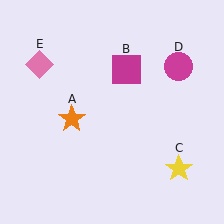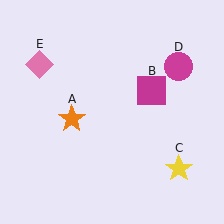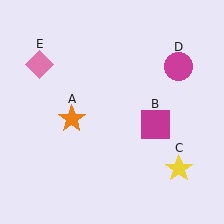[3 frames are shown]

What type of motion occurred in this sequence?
The magenta square (object B) rotated clockwise around the center of the scene.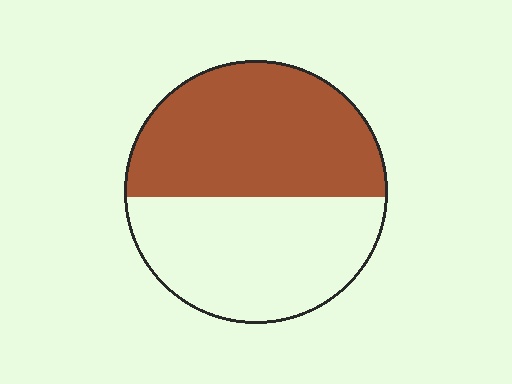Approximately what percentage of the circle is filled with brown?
Approximately 50%.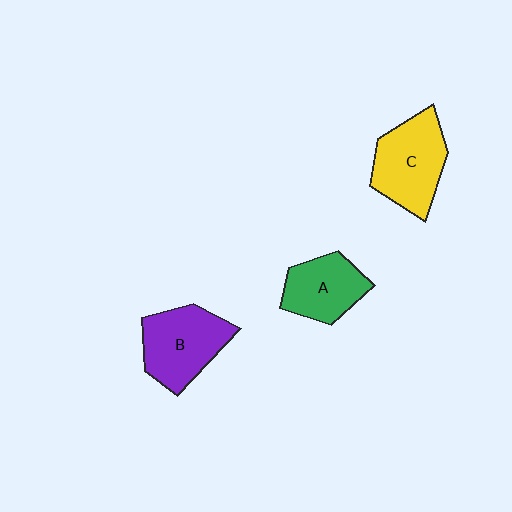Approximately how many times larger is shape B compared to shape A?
Approximately 1.2 times.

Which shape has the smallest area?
Shape A (green).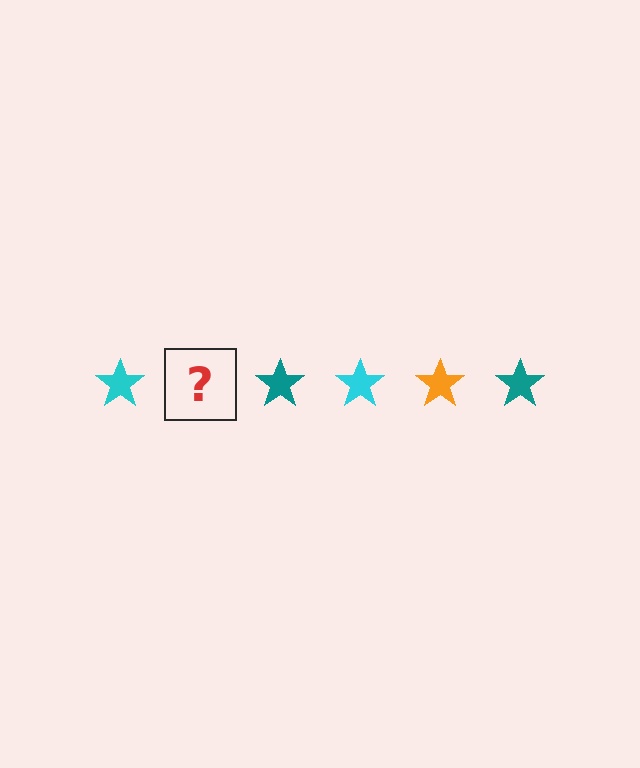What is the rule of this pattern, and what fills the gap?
The rule is that the pattern cycles through cyan, orange, teal stars. The gap should be filled with an orange star.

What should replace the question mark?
The question mark should be replaced with an orange star.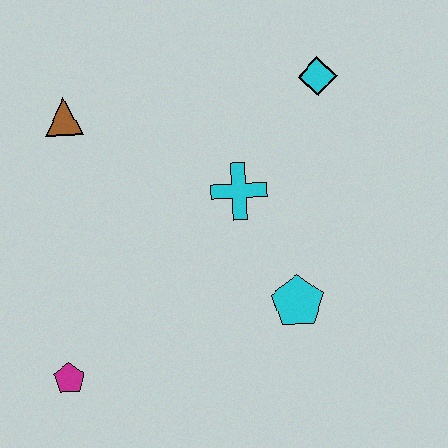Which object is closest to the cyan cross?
The cyan pentagon is closest to the cyan cross.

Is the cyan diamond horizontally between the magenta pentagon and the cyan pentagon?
No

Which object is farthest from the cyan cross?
The magenta pentagon is farthest from the cyan cross.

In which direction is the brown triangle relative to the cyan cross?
The brown triangle is to the left of the cyan cross.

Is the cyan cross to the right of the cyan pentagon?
No